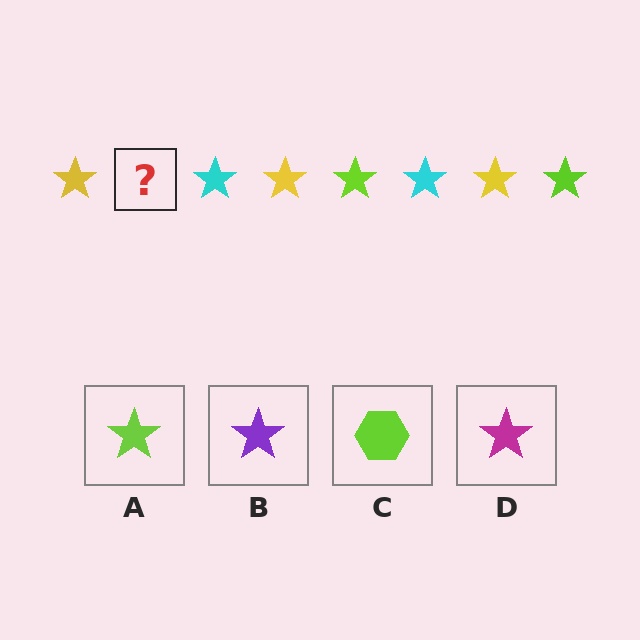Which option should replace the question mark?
Option A.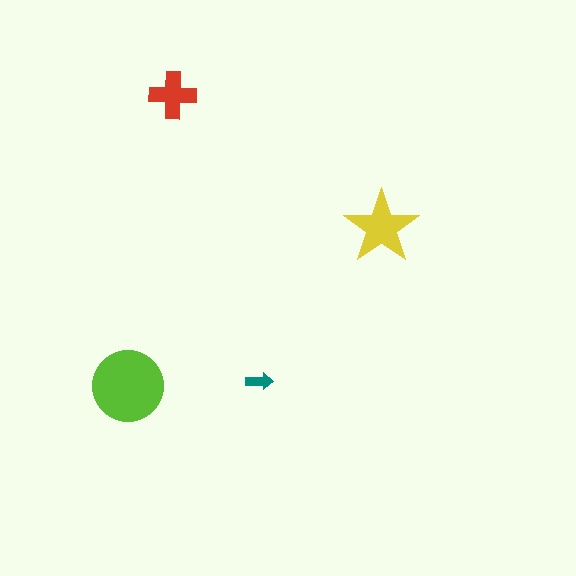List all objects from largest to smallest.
The lime circle, the yellow star, the red cross, the teal arrow.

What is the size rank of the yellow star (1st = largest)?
2nd.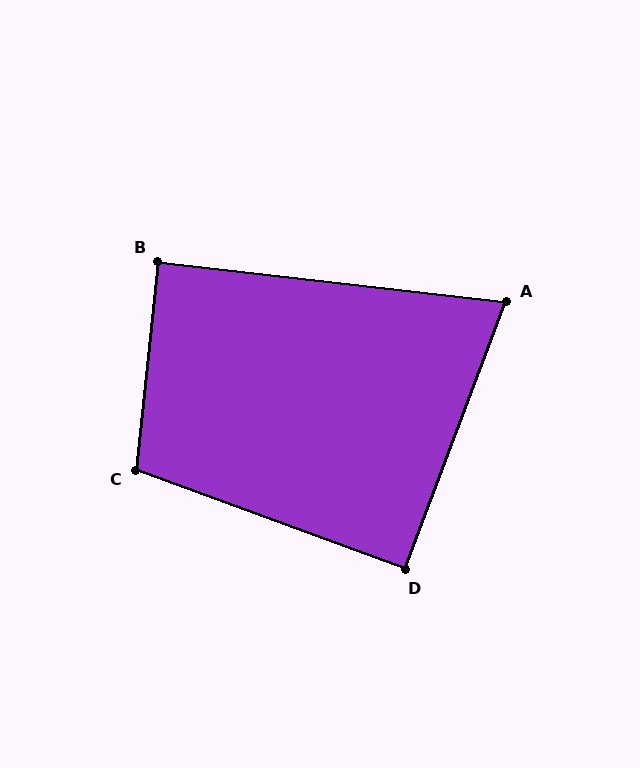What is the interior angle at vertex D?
Approximately 91 degrees (approximately right).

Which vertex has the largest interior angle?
C, at approximately 104 degrees.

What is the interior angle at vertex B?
Approximately 89 degrees (approximately right).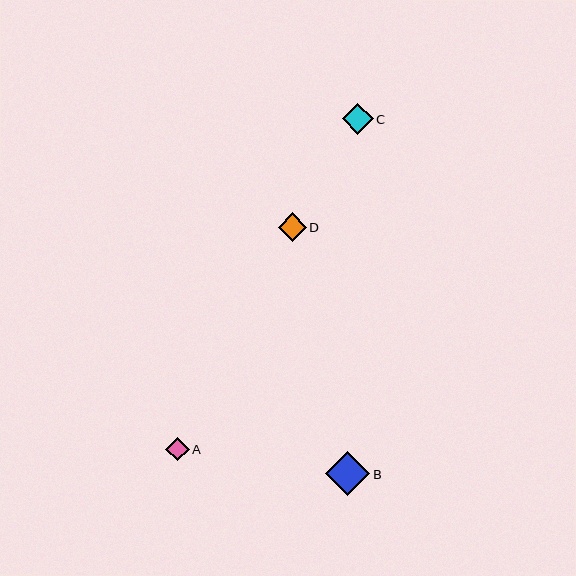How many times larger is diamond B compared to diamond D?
Diamond B is approximately 1.6 times the size of diamond D.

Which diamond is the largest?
Diamond B is the largest with a size of approximately 44 pixels.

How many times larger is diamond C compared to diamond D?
Diamond C is approximately 1.1 times the size of diamond D.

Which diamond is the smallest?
Diamond A is the smallest with a size of approximately 23 pixels.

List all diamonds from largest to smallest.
From largest to smallest: B, C, D, A.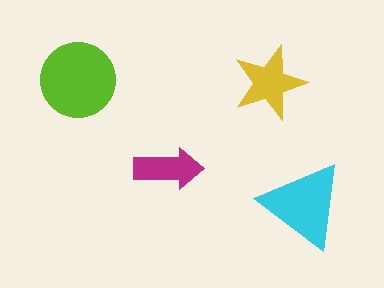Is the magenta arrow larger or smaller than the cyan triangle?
Smaller.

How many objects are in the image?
There are 4 objects in the image.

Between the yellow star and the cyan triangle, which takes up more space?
The cyan triangle.